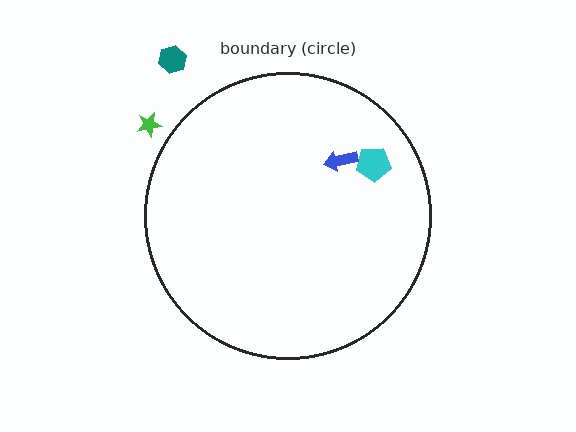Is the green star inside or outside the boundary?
Outside.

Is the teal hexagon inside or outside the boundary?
Outside.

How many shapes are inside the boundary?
2 inside, 2 outside.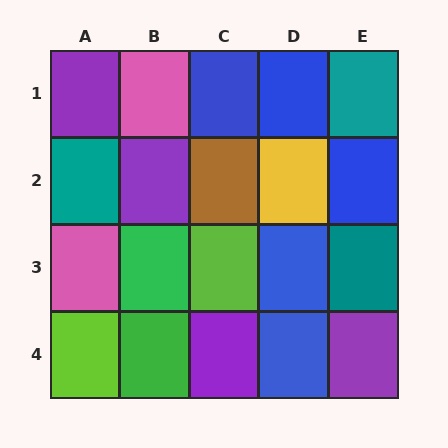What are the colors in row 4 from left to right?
Lime, green, purple, blue, purple.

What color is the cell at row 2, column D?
Yellow.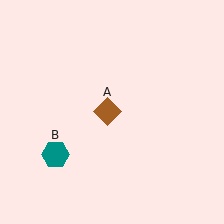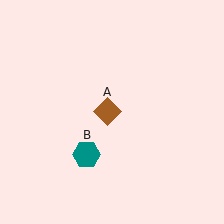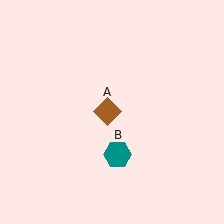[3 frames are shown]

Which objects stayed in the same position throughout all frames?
Brown diamond (object A) remained stationary.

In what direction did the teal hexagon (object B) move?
The teal hexagon (object B) moved right.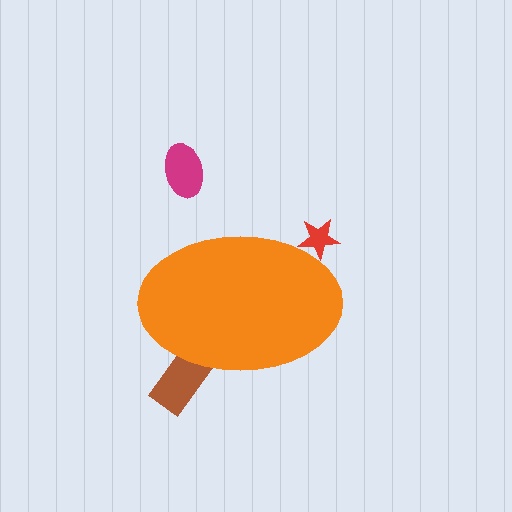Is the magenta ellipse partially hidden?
No, the magenta ellipse is fully visible.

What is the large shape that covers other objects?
An orange ellipse.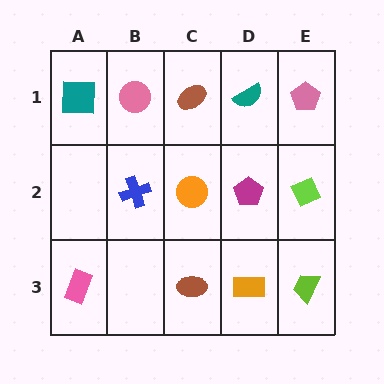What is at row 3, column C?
A brown ellipse.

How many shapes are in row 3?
4 shapes.